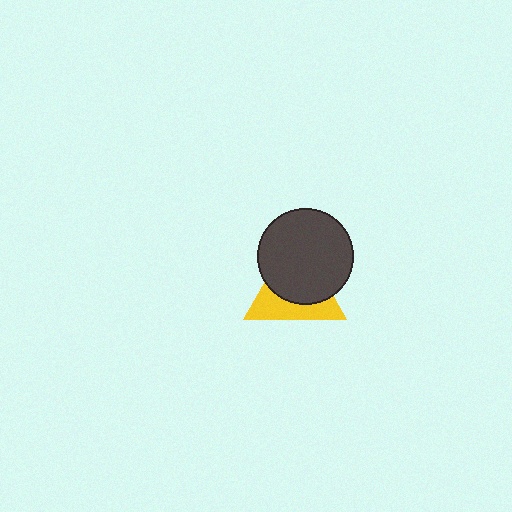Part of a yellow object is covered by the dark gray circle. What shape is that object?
It is a triangle.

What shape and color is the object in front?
The object in front is a dark gray circle.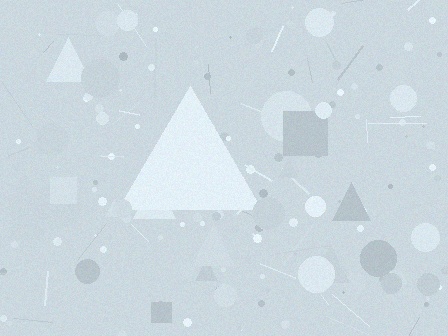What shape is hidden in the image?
A triangle is hidden in the image.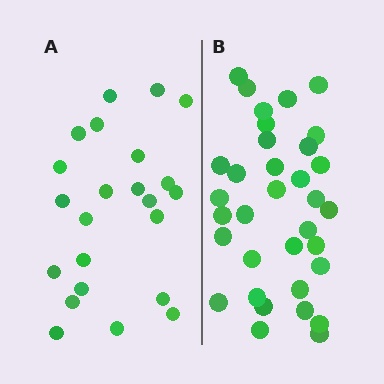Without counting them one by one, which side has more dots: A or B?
Region B (the right region) has more dots.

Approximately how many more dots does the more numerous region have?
Region B has roughly 12 or so more dots than region A.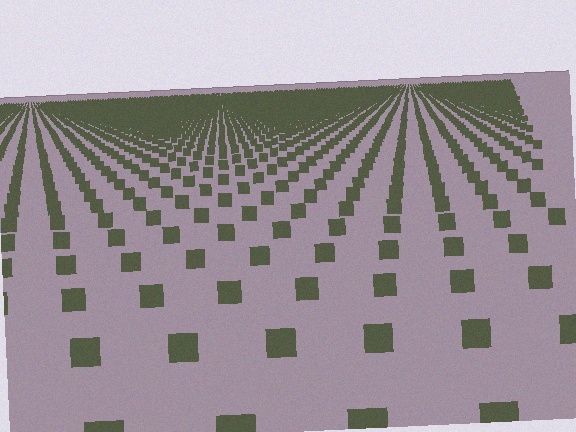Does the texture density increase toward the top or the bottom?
Density increases toward the top.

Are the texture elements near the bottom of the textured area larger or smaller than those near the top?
Larger. Near the bottom, elements are closer to the viewer and appear at a bigger on-screen size.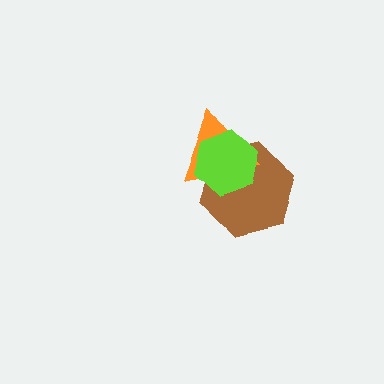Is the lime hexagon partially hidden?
No, no other shape covers it.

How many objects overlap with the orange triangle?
2 objects overlap with the orange triangle.